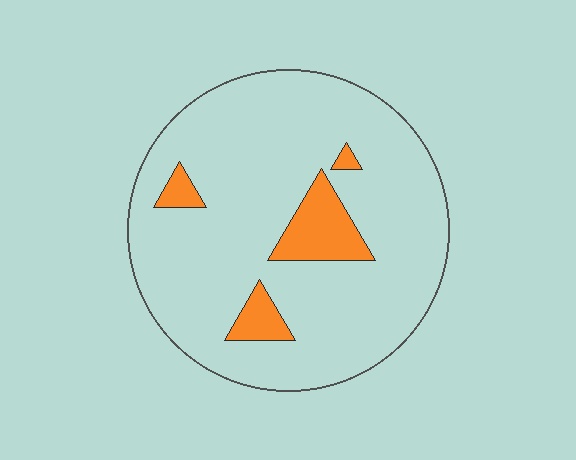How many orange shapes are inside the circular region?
4.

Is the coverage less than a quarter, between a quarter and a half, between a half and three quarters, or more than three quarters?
Less than a quarter.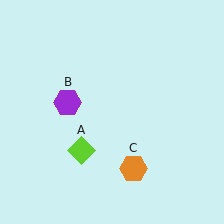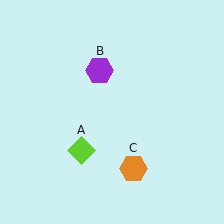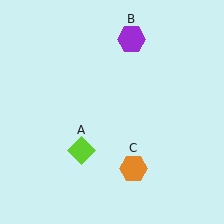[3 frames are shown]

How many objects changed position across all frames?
1 object changed position: purple hexagon (object B).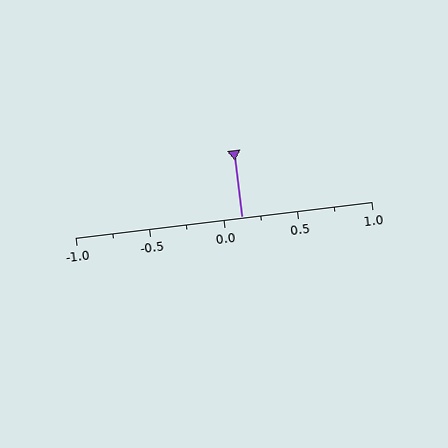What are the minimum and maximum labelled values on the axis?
The axis runs from -1.0 to 1.0.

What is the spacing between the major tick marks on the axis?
The major ticks are spaced 0.5 apart.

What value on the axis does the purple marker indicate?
The marker indicates approximately 0.12.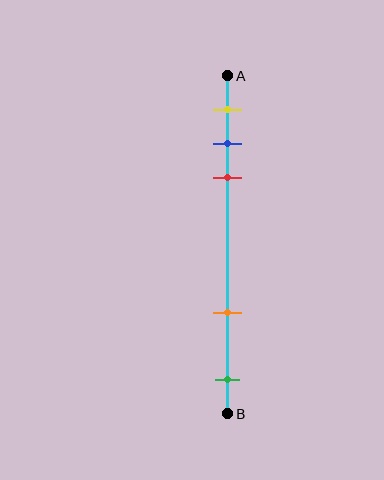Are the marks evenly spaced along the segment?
No, the marks are not evenly spaced.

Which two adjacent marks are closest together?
The blue and red marks are the closest adjacent pair.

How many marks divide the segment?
There are 5 marks dividing the segment.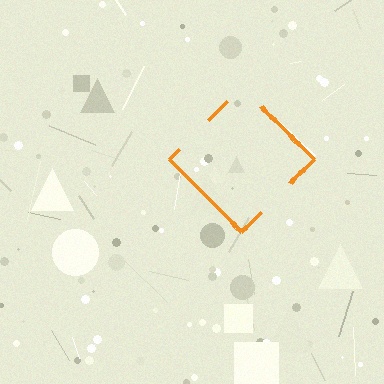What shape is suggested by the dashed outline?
The dashed outline suggests a diamond.